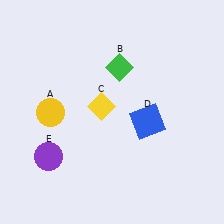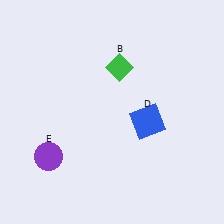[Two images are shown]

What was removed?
The yellow diamond (C), the yellow circle (A) were removed in Image 2.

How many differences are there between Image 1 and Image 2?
There are 2 differences between the two images.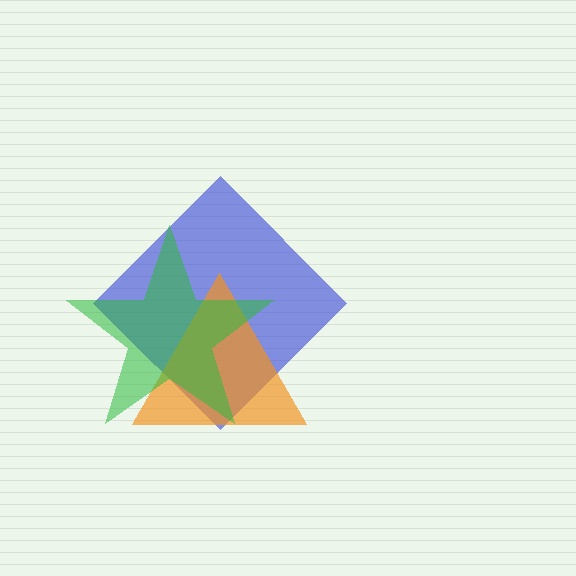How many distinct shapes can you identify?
There are 3 distinct shapes: a blue diamond, an orange triangle, a green star.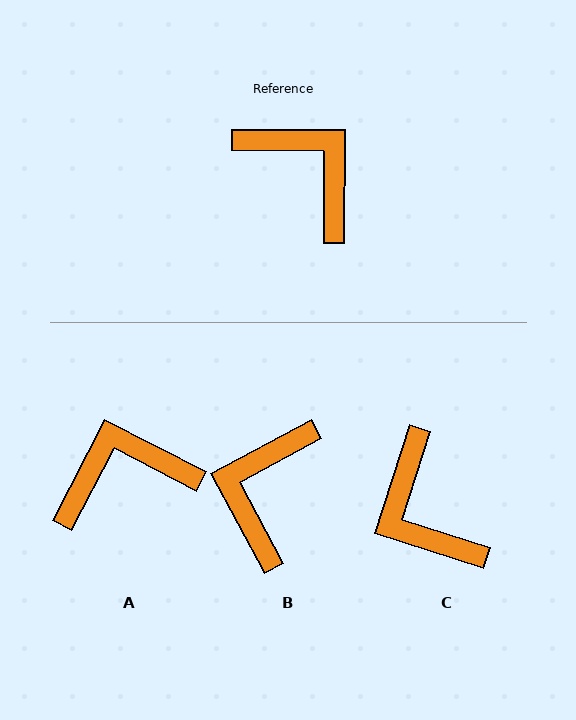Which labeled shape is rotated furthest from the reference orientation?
C, about 162 degrees away.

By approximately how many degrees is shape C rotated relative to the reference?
Approximately 162 degrees counter-clockwise.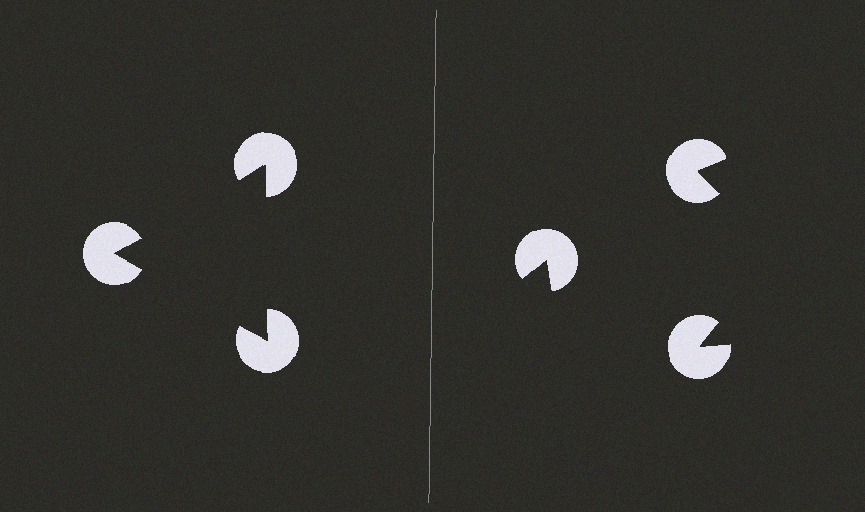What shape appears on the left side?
An illusory triangle.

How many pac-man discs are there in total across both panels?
6 — 3 on each side.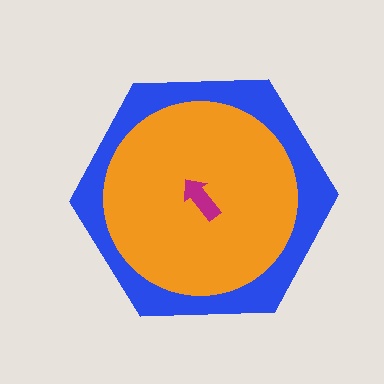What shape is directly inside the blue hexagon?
The orange circle.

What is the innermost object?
The magenta arrow.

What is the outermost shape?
The blue hexagon.